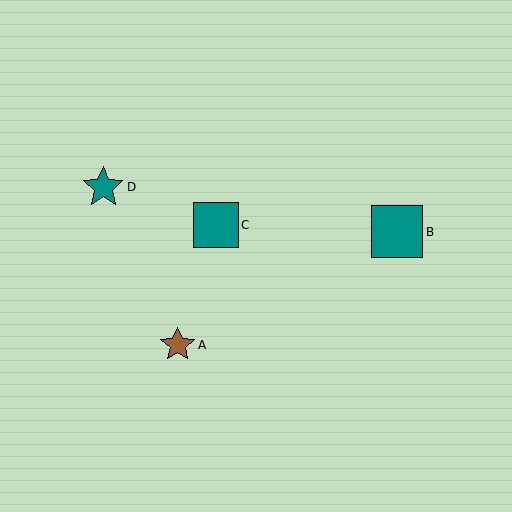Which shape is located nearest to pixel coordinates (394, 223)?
The teal square (labeled B) at (397, 232) is nearest to that location.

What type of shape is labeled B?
Shape B is a teal square.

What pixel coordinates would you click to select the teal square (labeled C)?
Click at (216, 225) to select the teal square C.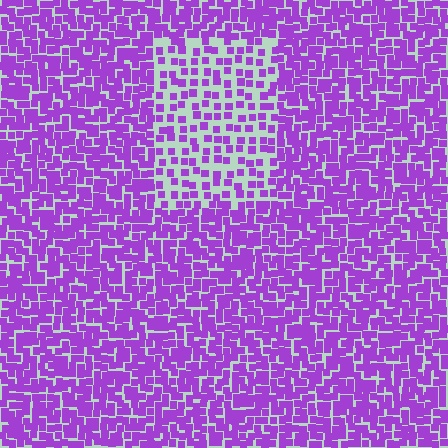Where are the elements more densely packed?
The elements are more densely packed outside the rectangle boundary.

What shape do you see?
I see a rectangle.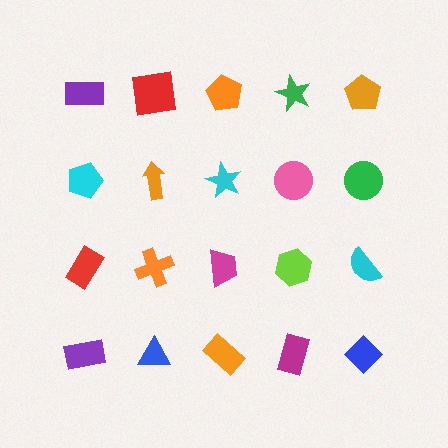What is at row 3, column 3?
A magenta trapezoid.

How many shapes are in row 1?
5 shapes.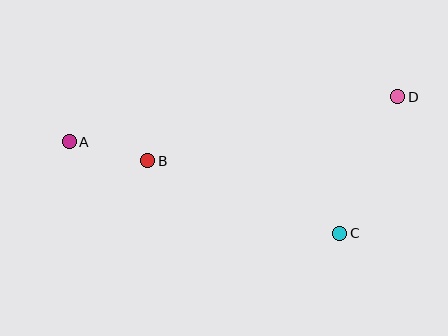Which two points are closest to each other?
Points A and B are closest to each other.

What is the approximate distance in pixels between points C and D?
The distance between C and D is approximately 148 pixels.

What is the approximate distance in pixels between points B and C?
The distance between B and C is approximately 205 pixels.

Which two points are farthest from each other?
Points A and D are farthest from each other.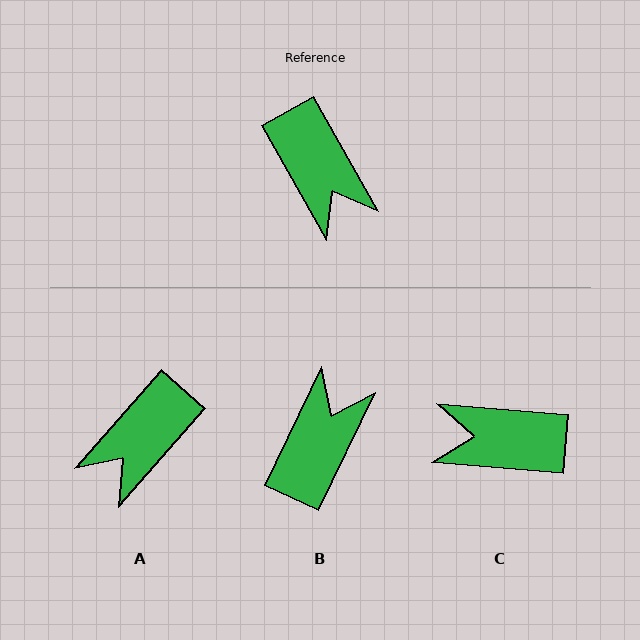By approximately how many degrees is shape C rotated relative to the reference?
Approximately 124 degrees clockwise.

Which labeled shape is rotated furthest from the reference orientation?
B, about 125 degrees away.